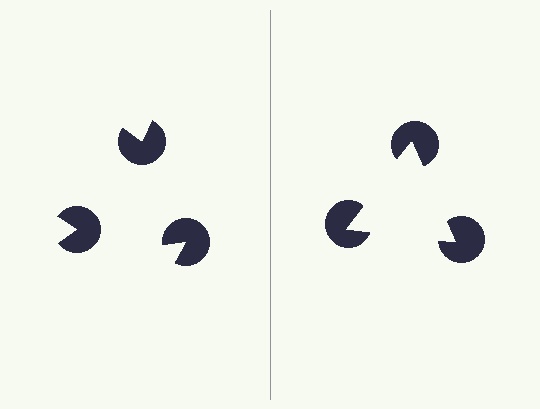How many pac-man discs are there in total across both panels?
6 — 3 on each side.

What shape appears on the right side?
An illusory triangle.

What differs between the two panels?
The pac-man discs are positioned identically on both sides; only the wedge orientations differ. On the right they align to a triangle; on the left they are misaligned.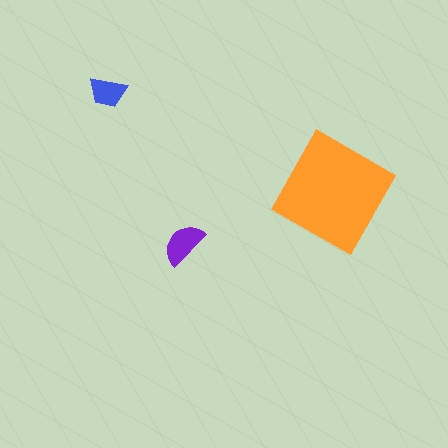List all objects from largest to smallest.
The orange square, the purple semicircle, the blue trapezoid.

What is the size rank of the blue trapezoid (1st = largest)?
3rd.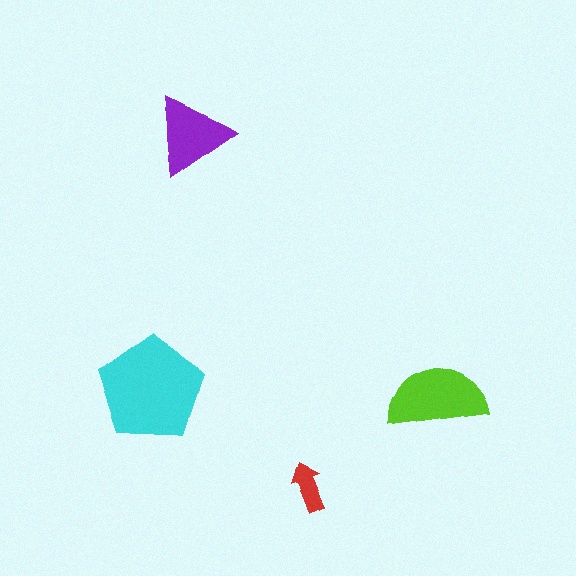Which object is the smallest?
The red arrow.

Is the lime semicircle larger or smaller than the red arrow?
Larger.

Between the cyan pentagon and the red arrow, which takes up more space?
The cyan pentagon.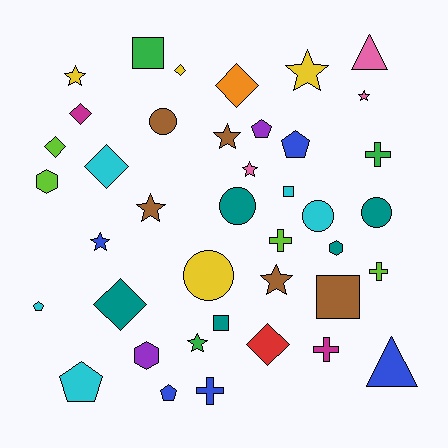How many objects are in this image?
There are 40 objects.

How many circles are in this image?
There are 5 circles.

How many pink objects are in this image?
There are 3 pink objects.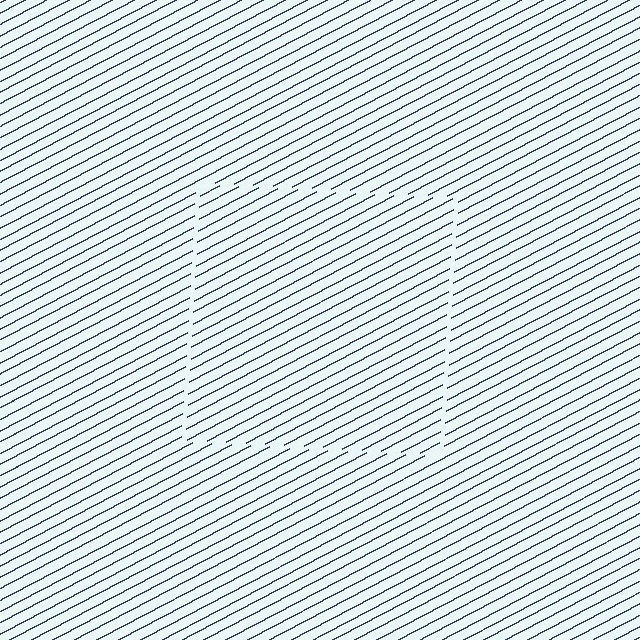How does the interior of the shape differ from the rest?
The interior of the shape contains the same grating, shifted by half a period — the contour is defined by the phase discontinuity where line-ends from the inner and outer gratings abut.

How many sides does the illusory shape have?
4 sides — the line-ends trace a square.